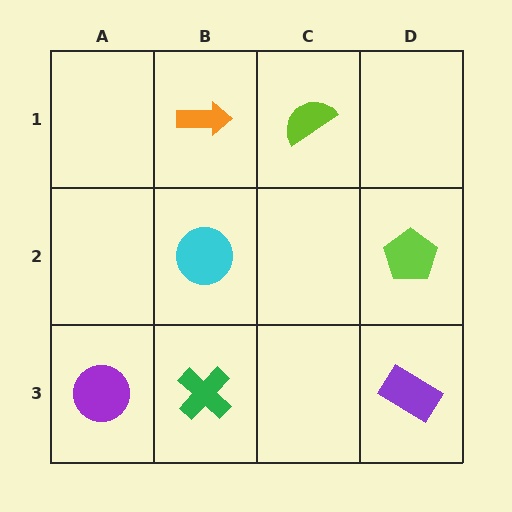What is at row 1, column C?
A lime semicircle.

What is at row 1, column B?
An orange arrow.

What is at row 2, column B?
A cyan circle.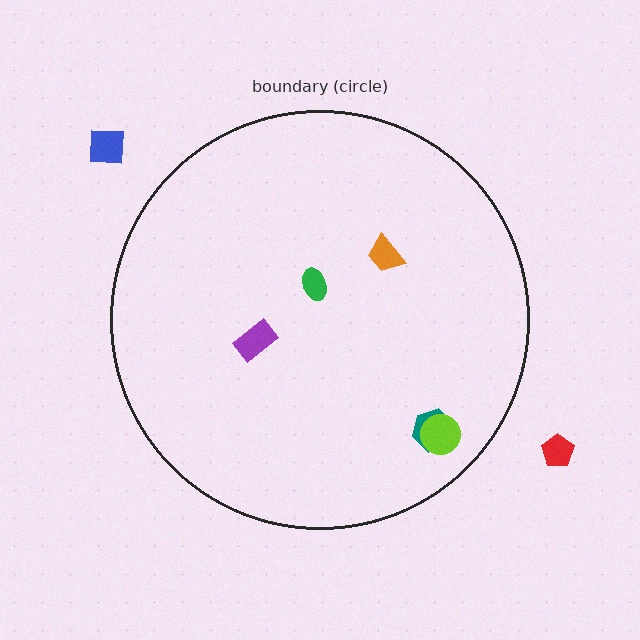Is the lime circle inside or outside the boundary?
Inside.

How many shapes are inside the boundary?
5 inside, 2 outside.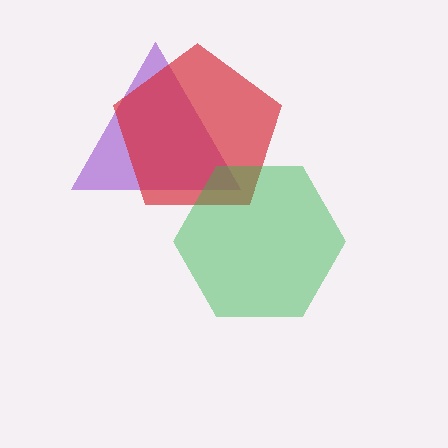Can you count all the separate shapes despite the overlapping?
Yes, there are 3 separate shapes.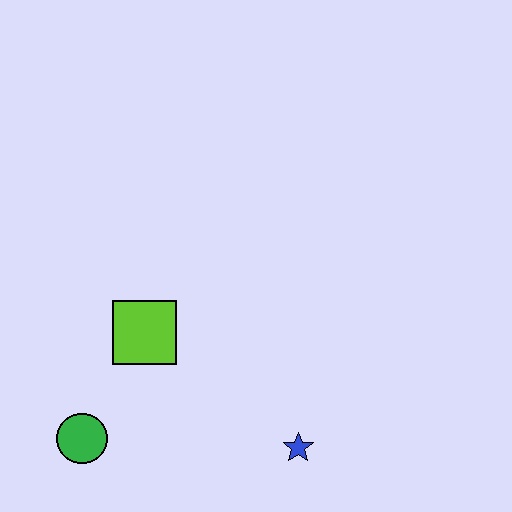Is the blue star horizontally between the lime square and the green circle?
No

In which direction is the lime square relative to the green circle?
The lime square is above the green circle.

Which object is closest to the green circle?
The lime square is closest to the green circle.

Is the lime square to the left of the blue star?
Yes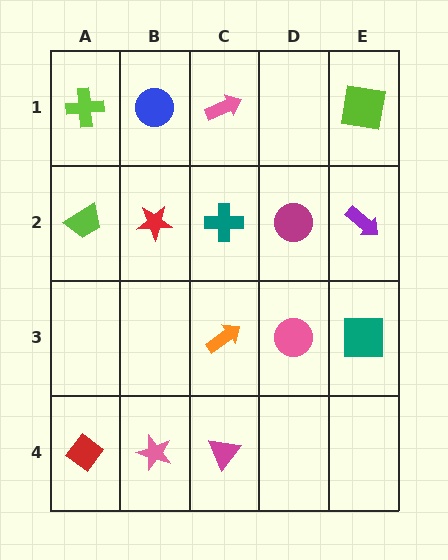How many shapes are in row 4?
3 shapes.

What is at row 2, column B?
A red star.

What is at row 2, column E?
A purple arrow.